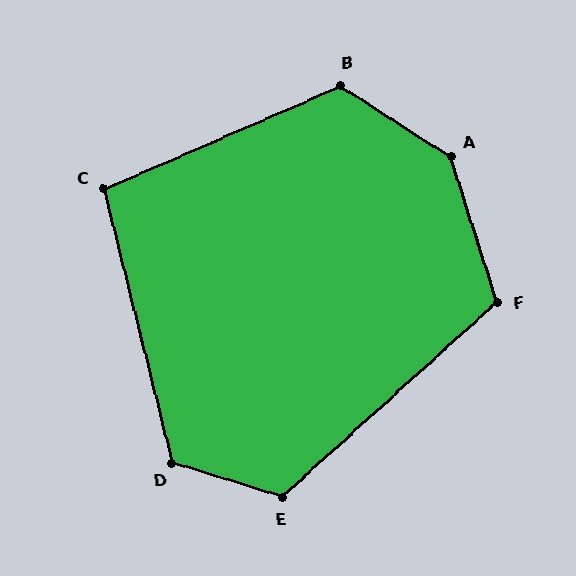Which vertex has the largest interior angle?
A, at approximately 140 degrees.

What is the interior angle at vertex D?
Approximately 122 degrees (obtuse).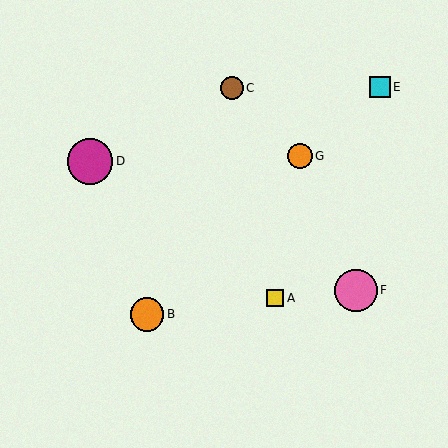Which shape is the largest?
The magenta circle (labeled D) is the largest.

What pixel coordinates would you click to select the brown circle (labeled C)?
Click at (232, 88) to select the brown circle C.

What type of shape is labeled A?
Shape A is a yellow square.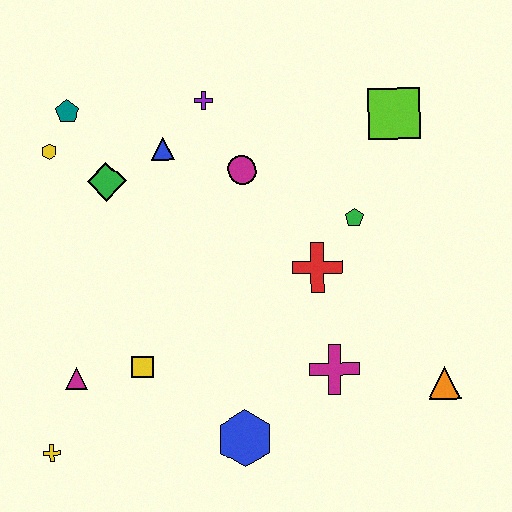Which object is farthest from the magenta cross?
The teal pentagon is farthest from the magenta cross.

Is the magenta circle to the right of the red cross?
No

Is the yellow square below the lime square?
Yes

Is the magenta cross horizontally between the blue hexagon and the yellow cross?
No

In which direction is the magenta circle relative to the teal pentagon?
The magenta circle is to the right of the teal pentagon.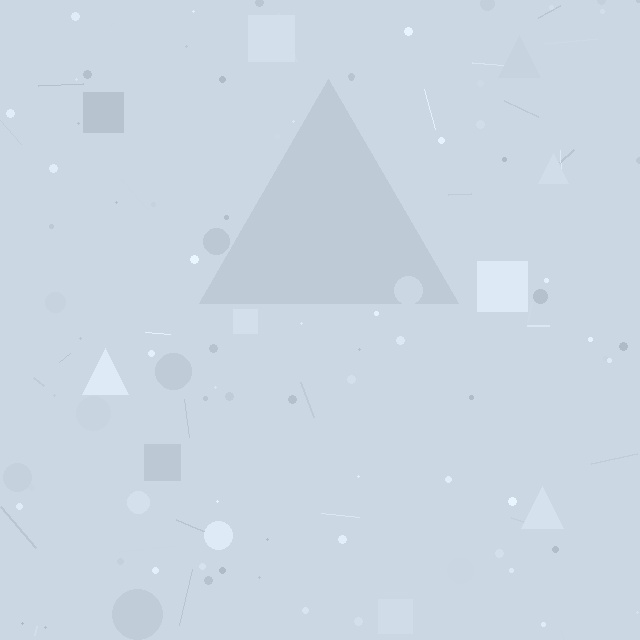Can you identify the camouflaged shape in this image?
The camouflaged shape is a triangle.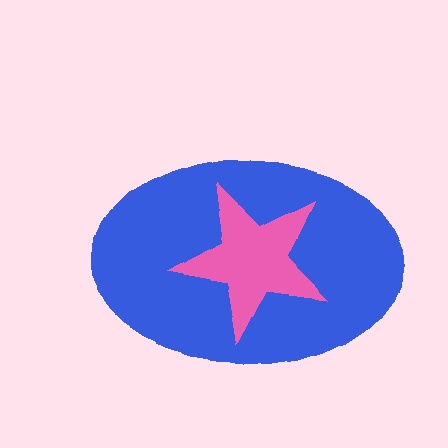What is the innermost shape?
The pink star.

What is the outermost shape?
The blue ellipse.